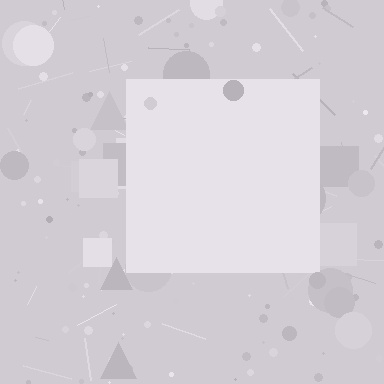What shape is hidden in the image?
A square is hidden in the image.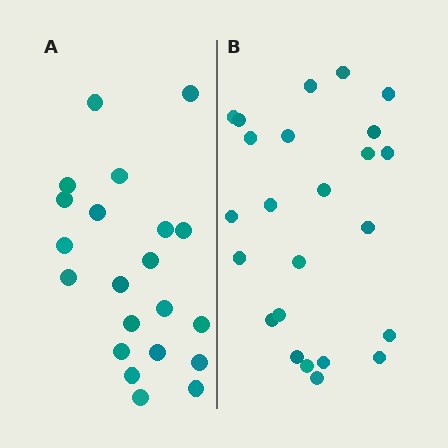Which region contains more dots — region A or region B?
Region B (the right region) has more dots.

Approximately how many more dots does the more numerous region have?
Region B has just a few more — roughly 2 or 3 more dots than region A.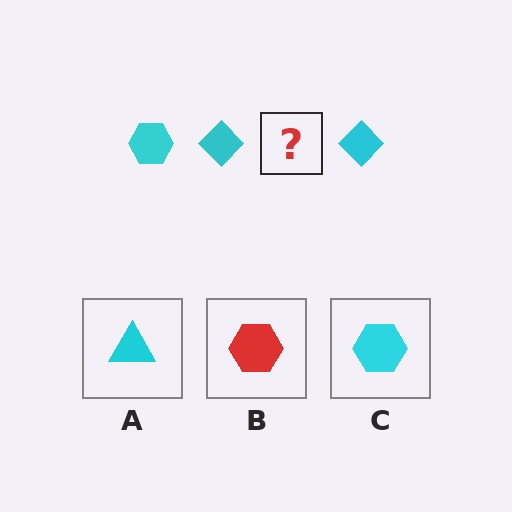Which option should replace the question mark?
Option C.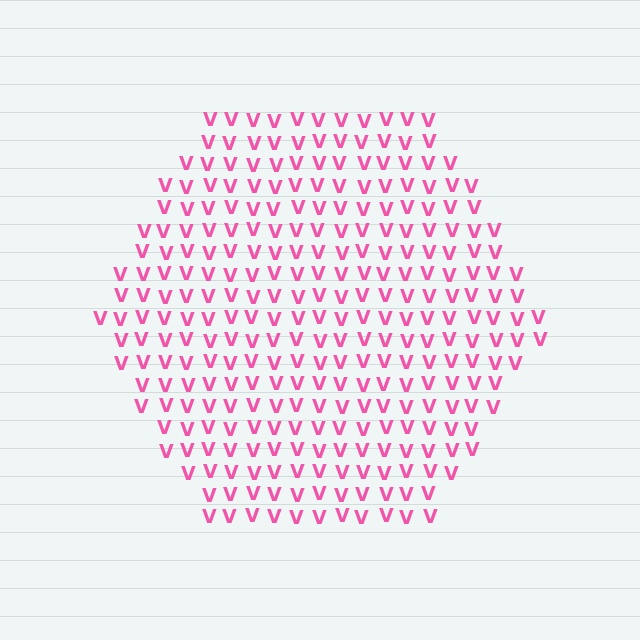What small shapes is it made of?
It is made of small letter V's.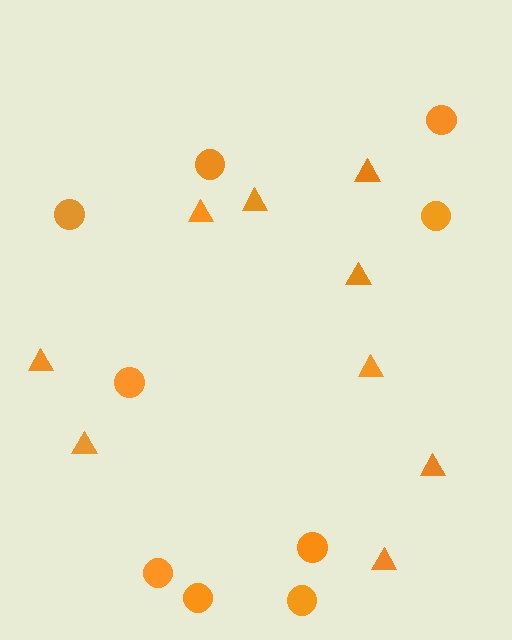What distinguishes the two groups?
There are 2 groups: one group of triangles (9) and one group of circles (9).